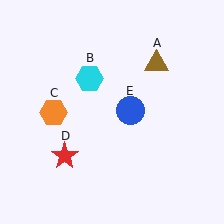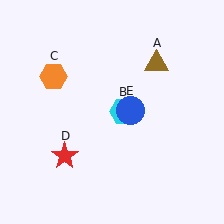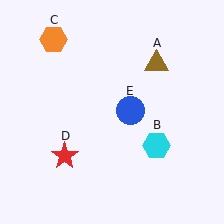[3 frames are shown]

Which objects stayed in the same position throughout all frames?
Brown triangle (object A) and red star (object D) and blue circle (object E) remained stationary.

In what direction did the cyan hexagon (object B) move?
The cyan hexagon (object B) moved down and to the right.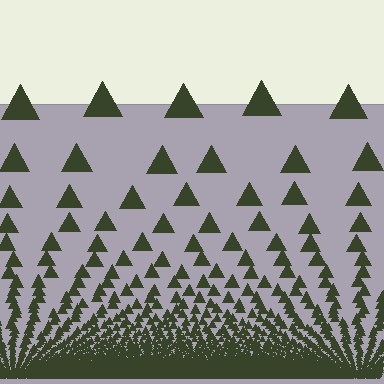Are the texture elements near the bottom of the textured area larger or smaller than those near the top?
Smaller. The gradient is inverted — elements near the bottom are smaller and denser.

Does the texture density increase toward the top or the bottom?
Density increases toward the bottom.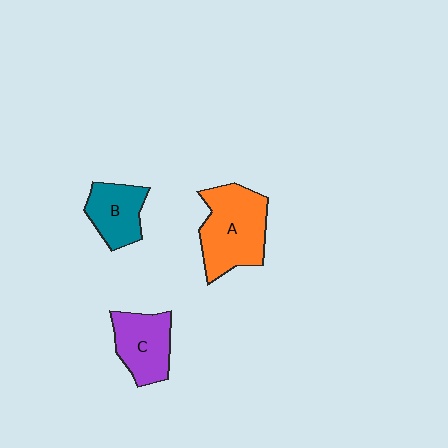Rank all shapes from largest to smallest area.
From largest to smallest: A (orange), C (purple), B (teal).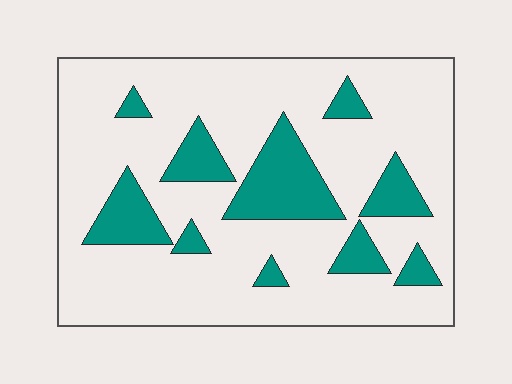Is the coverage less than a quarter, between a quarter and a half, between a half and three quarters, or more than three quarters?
Less than a quarter.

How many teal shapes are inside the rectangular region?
10.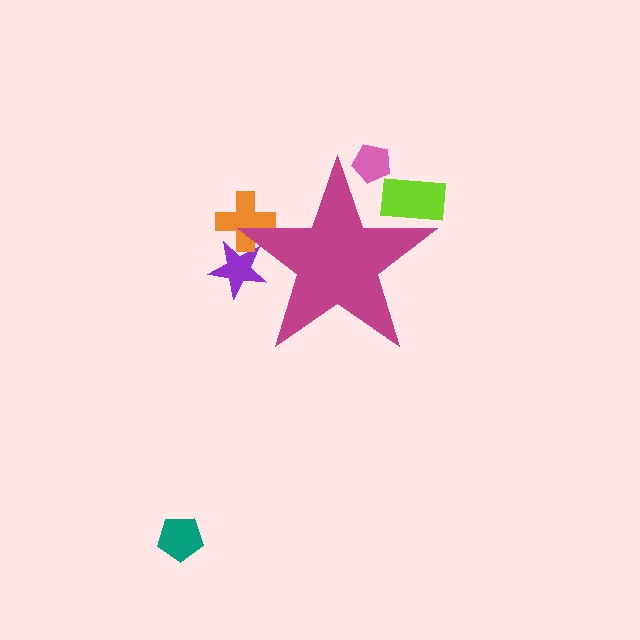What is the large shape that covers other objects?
A magenta star.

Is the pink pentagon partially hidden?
Yes, the pink pentagon is partially hidden behind the magenta star.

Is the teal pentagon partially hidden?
No, the teal pentagon is fully visible.